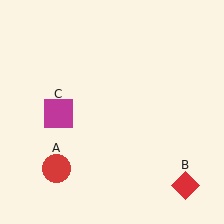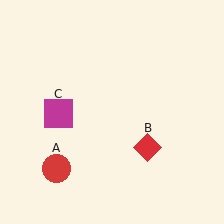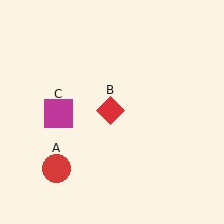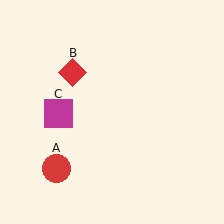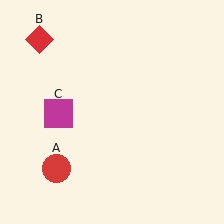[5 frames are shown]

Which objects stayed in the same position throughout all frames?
Red circle (object A) and magenta square (object C) remained stationary.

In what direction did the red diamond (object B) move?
The red diamond (object B) moved up and to the left.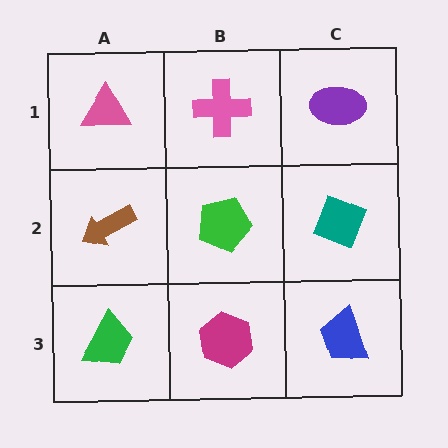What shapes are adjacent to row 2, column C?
A purple ellipse (row 1, column C), a blue trapezoid (row 3, column C), a green pentagon (row 2, column B).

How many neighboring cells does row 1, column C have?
2.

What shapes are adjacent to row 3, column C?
A teal diamond (row 2, column C), a magenta hexagon (row 3, column B).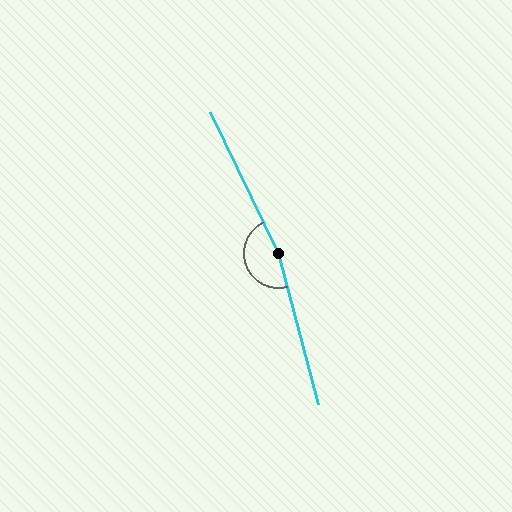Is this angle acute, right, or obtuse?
It is obtuse.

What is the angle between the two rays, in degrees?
Approximately 169 degrees.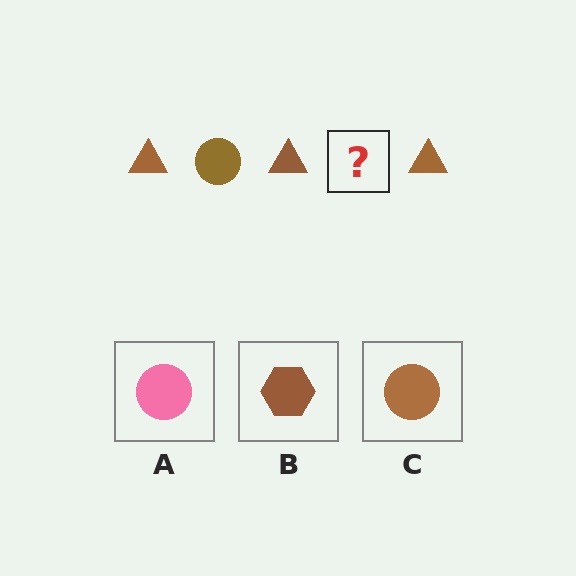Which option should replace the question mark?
Option C.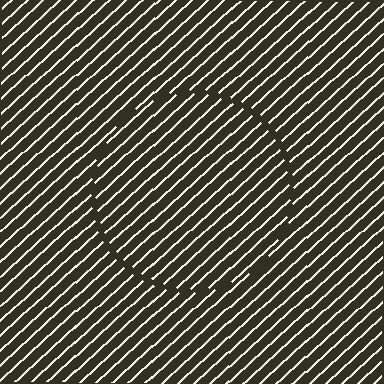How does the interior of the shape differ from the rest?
The interior of the shape contains the same grating, shifted by half a period — the contour is defined by the phase discontinuity where line-ends from the inner and outer gratings abut.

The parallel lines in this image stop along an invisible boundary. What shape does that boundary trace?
An illusory circle. The interior of the shape contains the same grating, shifted by half a period — the contour is defined by the phase discontinuity where line-ends from the inner and outer gratings abut.